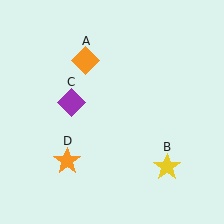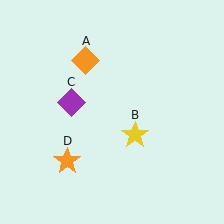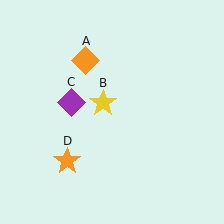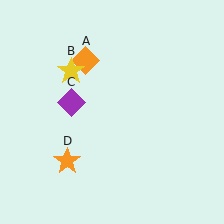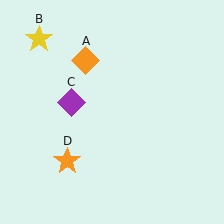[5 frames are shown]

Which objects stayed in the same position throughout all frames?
Orange diamond (object A) and purple diamond (object C) and orange star (object D) remained stationary.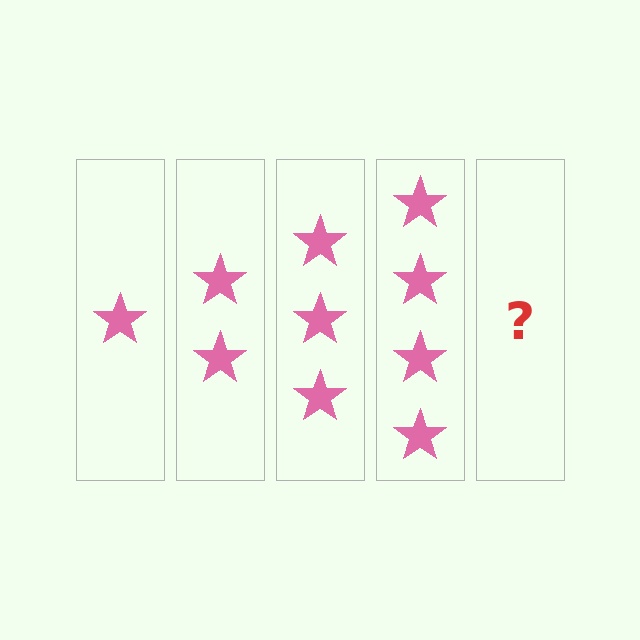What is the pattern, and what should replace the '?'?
The pattern is that each step adds one more star. The '?' should be 5 stars.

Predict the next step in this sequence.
The next step is 5 stars.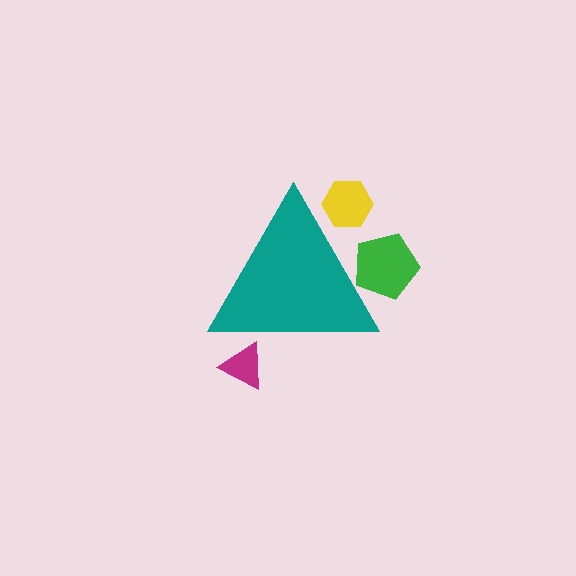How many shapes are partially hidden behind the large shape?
3 shapes are partially hidden.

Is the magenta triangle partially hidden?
Yes, the magenta triangle is partially hidden behind the teal triangle.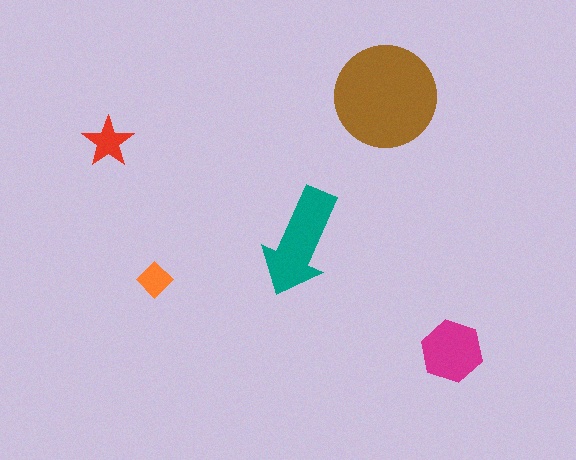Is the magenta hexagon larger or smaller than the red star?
Larger.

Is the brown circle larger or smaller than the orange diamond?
Larger.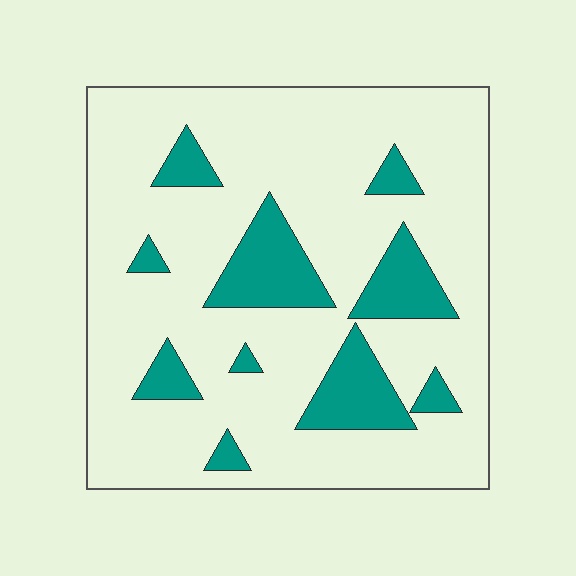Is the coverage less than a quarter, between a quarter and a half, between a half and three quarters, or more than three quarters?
Less than a quarter.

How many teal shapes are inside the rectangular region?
10.